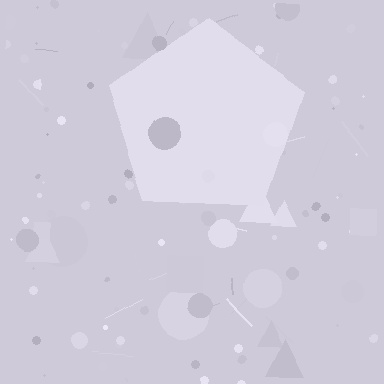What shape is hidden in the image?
A pentagon is hidden in the image.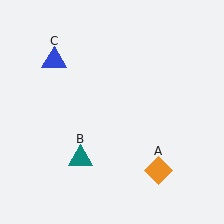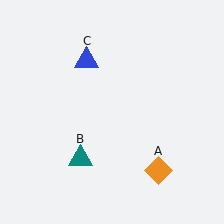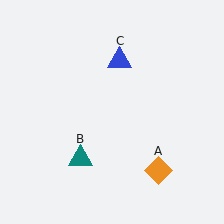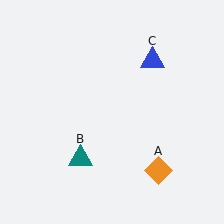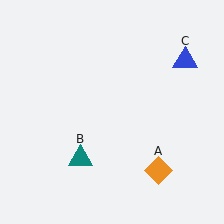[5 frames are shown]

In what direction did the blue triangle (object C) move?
The blue triangle (object C) moved right.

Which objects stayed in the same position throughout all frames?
Orange diamond (object A) and teal triangle (object B) remained stationary.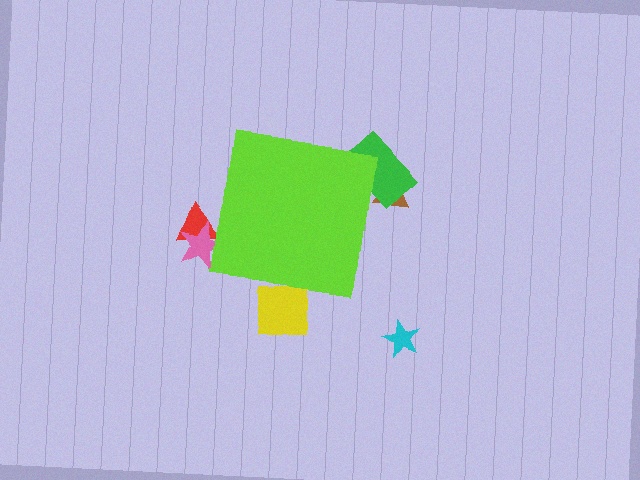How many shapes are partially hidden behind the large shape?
5 shapes are partially hidden.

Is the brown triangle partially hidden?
Yes, the brown triangle is partially hidden behind the lime square.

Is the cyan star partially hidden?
No, the cyan star is fully visible.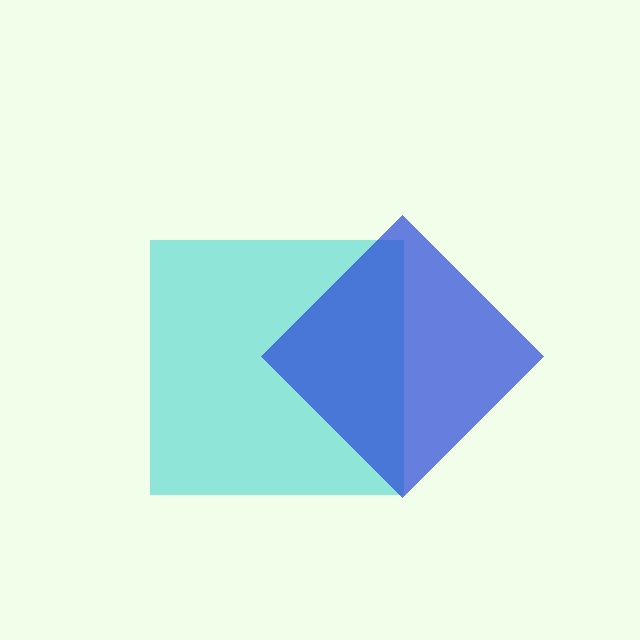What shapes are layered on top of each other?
The layered shapes are: a cyan square, a blue diamond.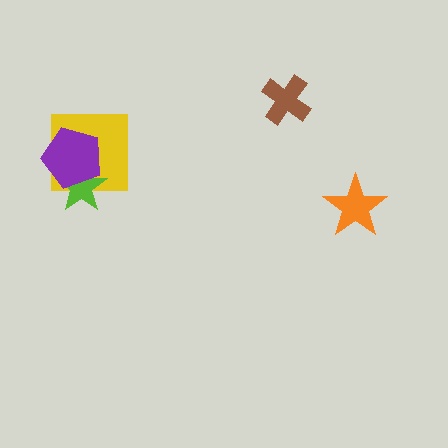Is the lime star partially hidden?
Yes, it is partially covered by another shape.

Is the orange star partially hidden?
No, no other shape covers it.